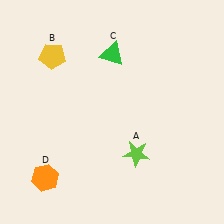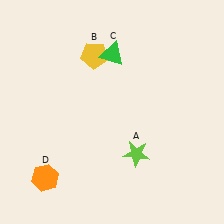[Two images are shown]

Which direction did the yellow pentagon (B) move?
The yellow pentagon (B) moved right.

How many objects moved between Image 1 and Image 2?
1 object moved between the two images.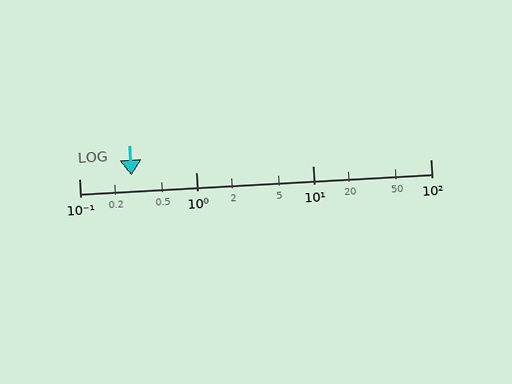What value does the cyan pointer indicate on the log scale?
The pointer indicates approximately 0.28.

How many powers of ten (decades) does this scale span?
The scale spans 3 decades, from 0.1 to 100.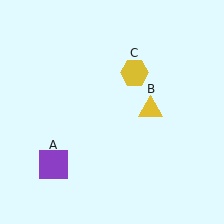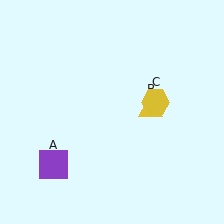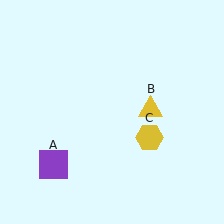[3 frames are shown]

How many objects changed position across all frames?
1 object changed position: yellow hexagon (object C).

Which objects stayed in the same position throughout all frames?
Purple square (object A) and yellow triangle (object B) remained stationary.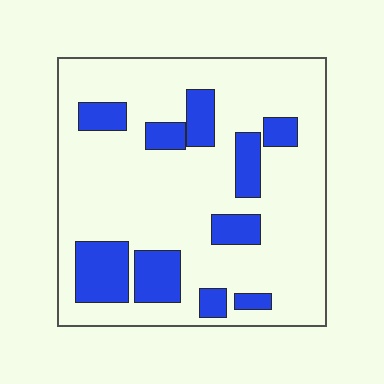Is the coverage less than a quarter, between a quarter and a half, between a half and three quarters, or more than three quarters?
Less than a quarter.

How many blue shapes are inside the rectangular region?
10.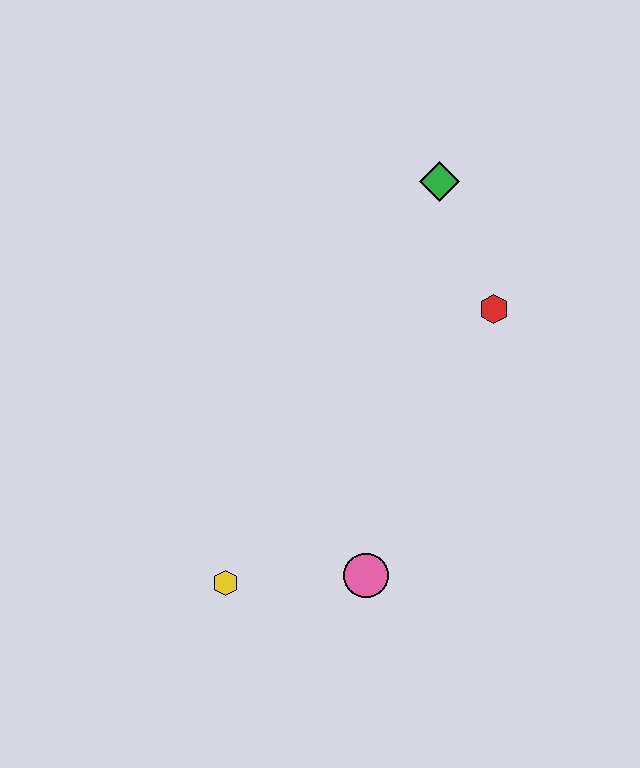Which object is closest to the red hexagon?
The green diamond is closest to the red hexagon.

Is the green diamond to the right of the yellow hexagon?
Yes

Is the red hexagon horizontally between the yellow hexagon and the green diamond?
No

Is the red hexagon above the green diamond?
No